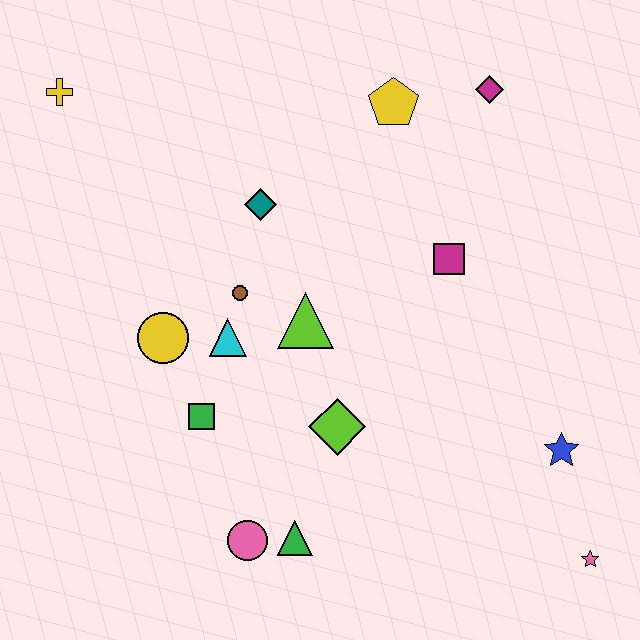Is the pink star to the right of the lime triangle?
Yes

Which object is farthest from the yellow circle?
The pink star is farthest from the yellow circle.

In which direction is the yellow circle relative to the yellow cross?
The yellow circle is below the yellow cross.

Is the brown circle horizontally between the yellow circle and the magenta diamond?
Yes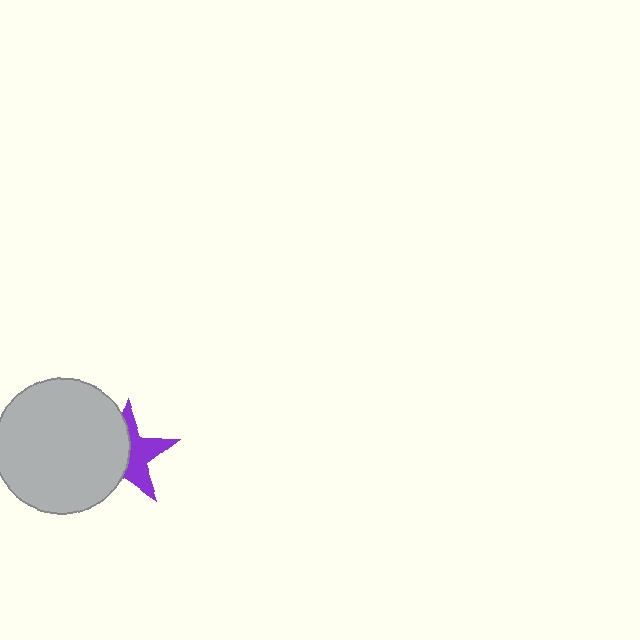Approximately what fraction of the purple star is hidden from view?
Roughly 52% of the purple star is hidden behind the light gray circle.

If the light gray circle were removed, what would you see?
You would see the complete purple star.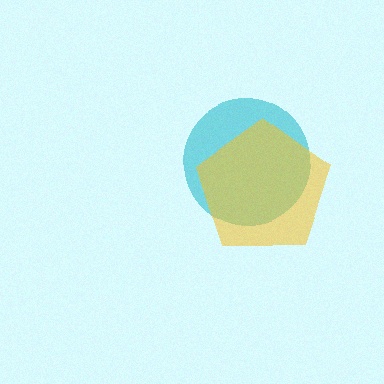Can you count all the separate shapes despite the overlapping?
Yes, there are 2 separate shapes.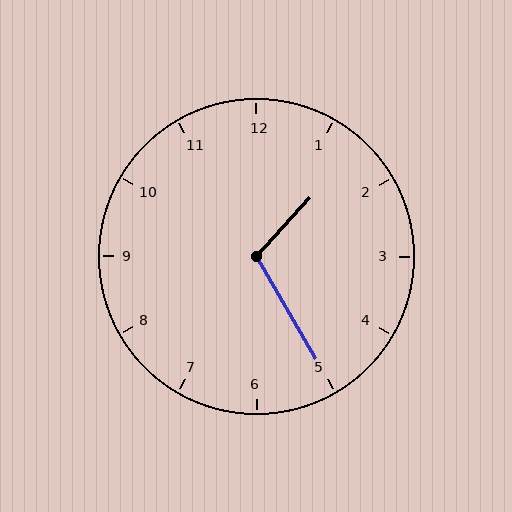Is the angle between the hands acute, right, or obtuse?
It is obtuse.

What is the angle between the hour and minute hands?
Approximately 108 degrees.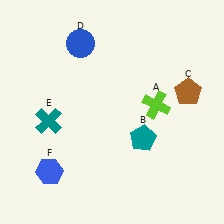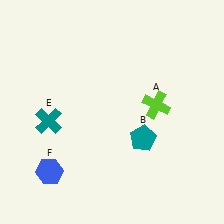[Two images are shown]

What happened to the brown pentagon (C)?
The brown pentagon (C) was removed in Image 2. It was in the top-right area of Image 1.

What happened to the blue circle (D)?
The blue circle (D) was removed in Image 2. It was in the top-left area of Image 1.